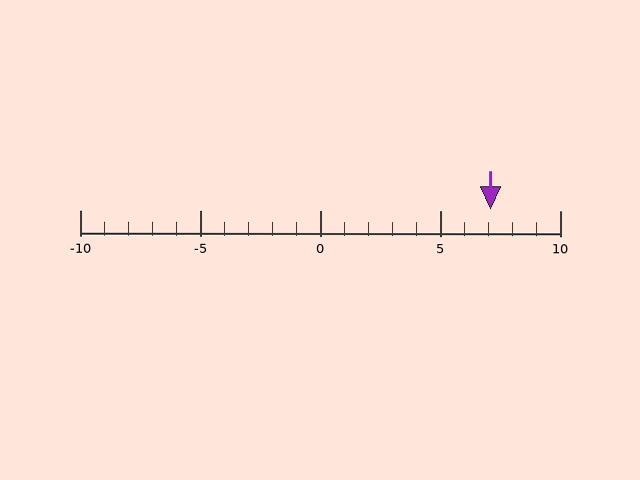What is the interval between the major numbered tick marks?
The major tick marks are spaced 5 units apart.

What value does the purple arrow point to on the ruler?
The purple arrow points to approximately 7.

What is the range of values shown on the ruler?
The ruler shows values from -10 to 10.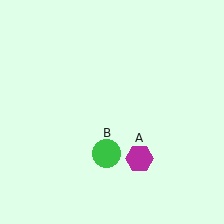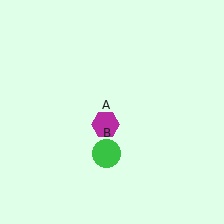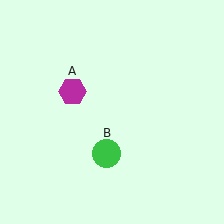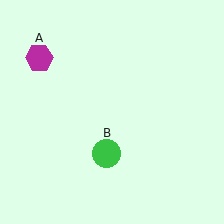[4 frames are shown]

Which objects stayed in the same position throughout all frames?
Green circle (object B) remained stationary.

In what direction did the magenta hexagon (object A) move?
The magenta hexagon (object A) moved up and to the left.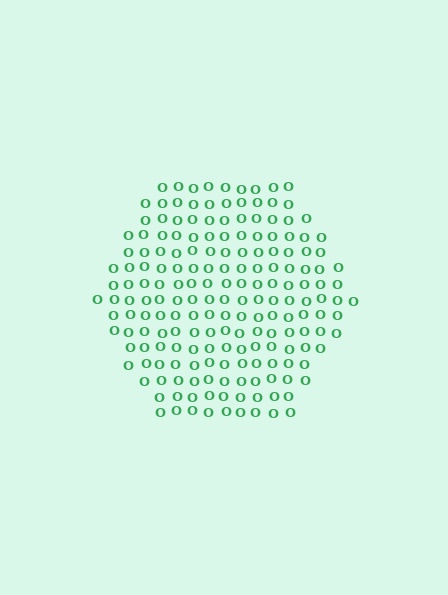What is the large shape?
The large shape is a hexagon.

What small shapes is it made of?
It is made of small letter O's.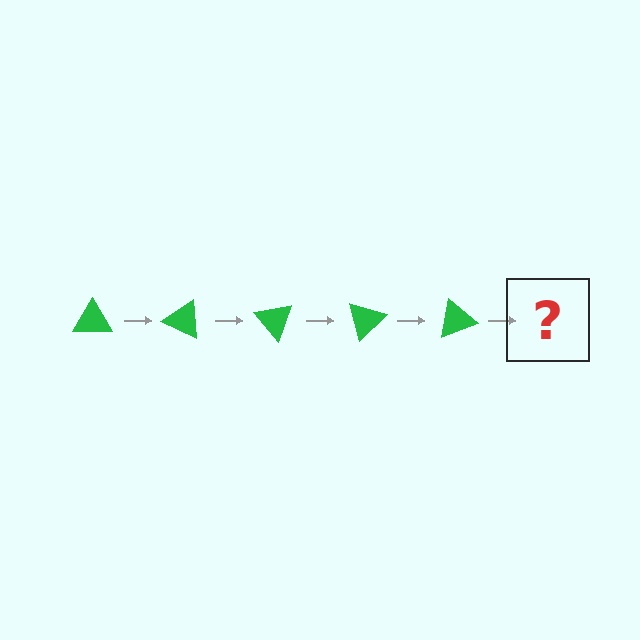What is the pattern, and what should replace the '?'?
The pattern is that the triangle rotates 25 degrees each step. The '?' should be a green triangle rotated 125 degrees.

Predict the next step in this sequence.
The next step is a green triangle rotated 125 degrees.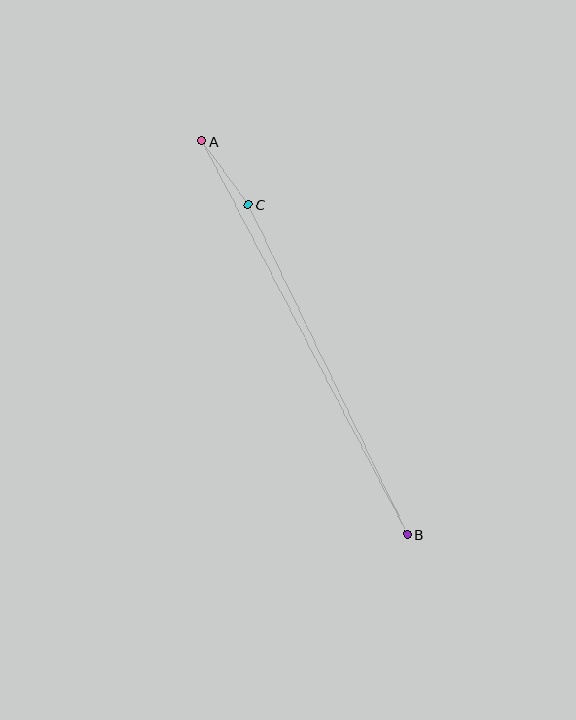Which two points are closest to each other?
Points A and C are closest to each other.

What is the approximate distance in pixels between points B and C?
The distance between B and C is approximately 366 pixels.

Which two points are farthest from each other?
Points A and B are farthest from each other.